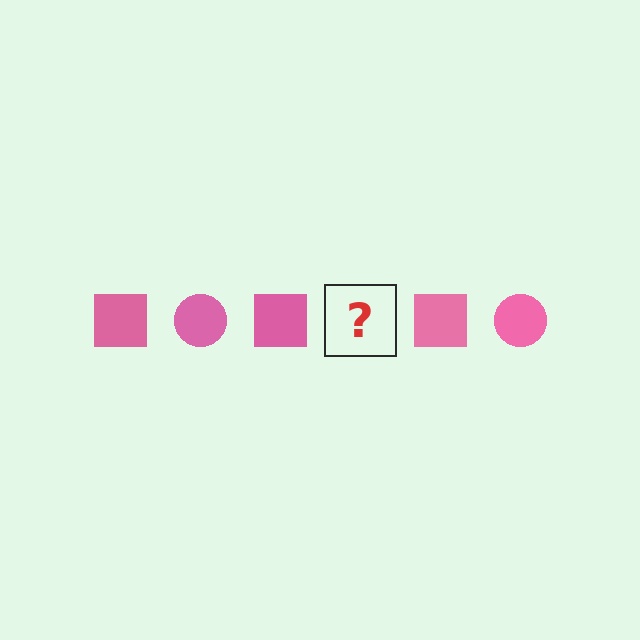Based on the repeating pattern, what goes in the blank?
The blank should be a pink circle.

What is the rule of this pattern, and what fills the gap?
The rule is that the pattern cycles through square, circle shapes in pink. The gap should be filled with a pink circle.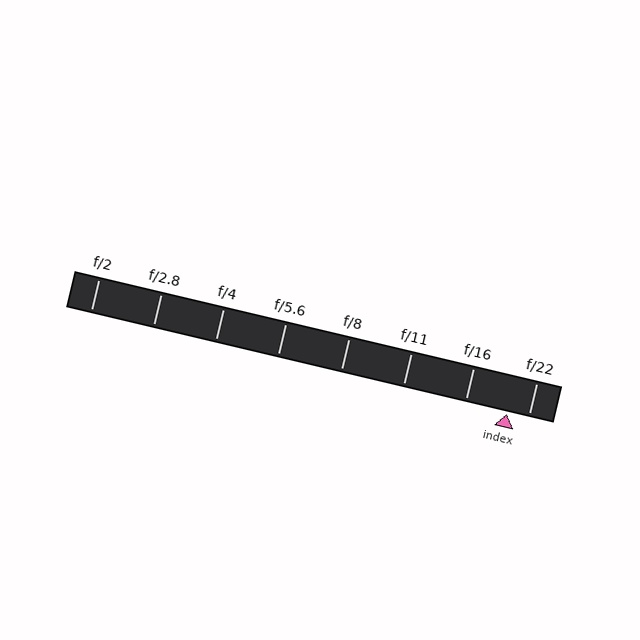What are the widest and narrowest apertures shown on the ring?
The widest aperture shown is f/2 and the narrowest is f/22.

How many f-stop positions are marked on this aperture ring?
There are 8 f-stop positions marked.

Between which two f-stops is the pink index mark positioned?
The index mark is between f/16 and f/22.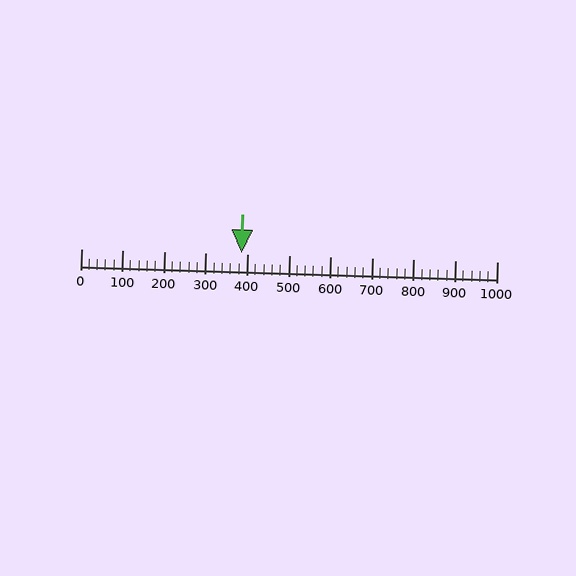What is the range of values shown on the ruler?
The ruler shows values from 0 to 1000.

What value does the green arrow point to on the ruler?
The green arrow points to approximately 387.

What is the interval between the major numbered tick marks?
The major tick marks are spaced 100 units apart.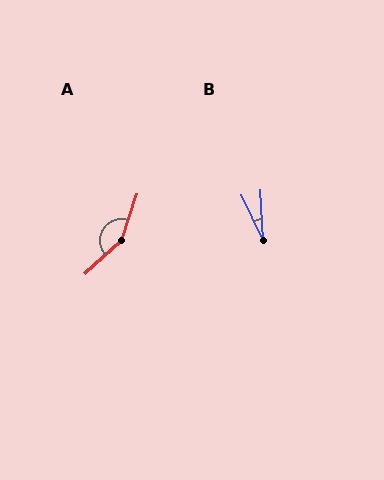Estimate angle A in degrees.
Approximately 151 degrees.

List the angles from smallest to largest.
B (23°), A (151°).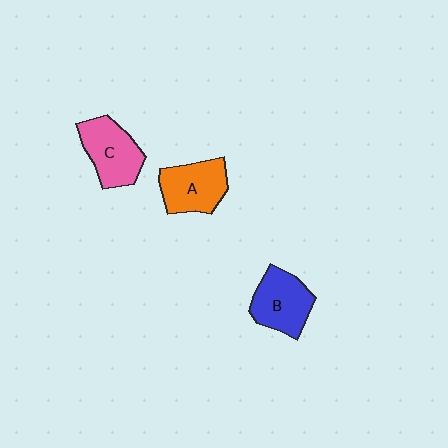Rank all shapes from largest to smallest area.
From largest to smallest: C (pink), B (blue), A (orange).